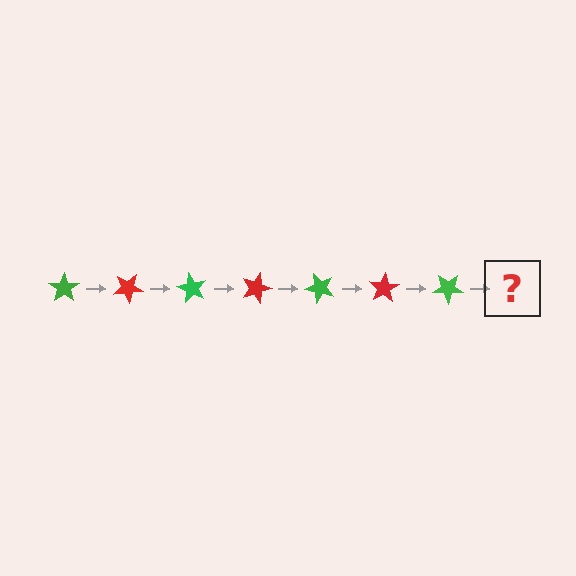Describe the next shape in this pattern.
It should be a red star, rotated 210 degrees from the start.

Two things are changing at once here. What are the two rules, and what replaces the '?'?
The two rules are that it rotates 30 degrees each step and the color cycles through green and red. The '?' should be a red star, rotated 210 degrees from the start.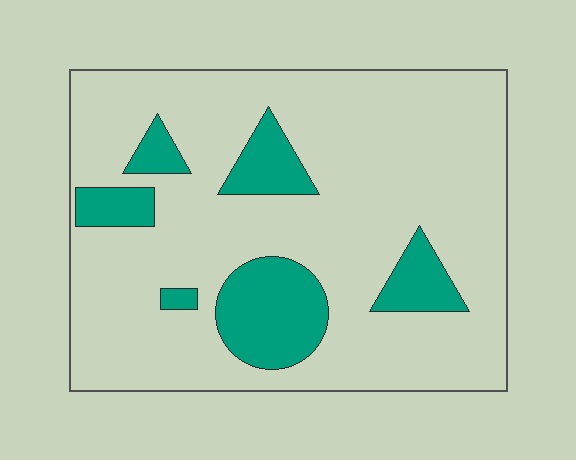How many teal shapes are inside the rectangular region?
6.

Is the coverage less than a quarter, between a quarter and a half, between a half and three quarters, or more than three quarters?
Less than a quarter.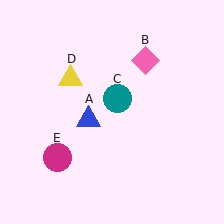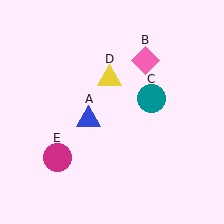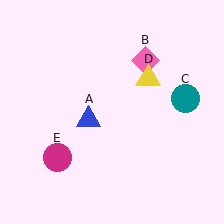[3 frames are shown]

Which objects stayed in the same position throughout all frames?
Blue triangle (object A) and pink diamond (object B) and magenta circle (object E) remained stationary.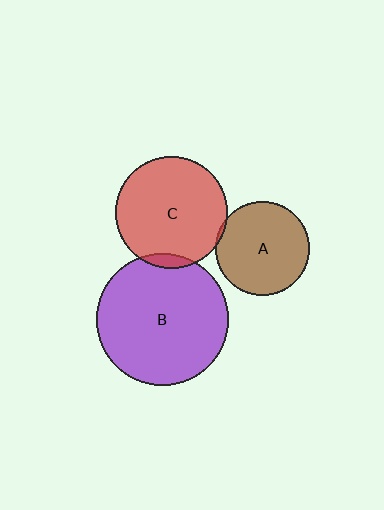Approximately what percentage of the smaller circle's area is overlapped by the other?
Approximately 5%.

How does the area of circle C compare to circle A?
Approximately 1.4 times.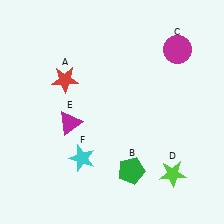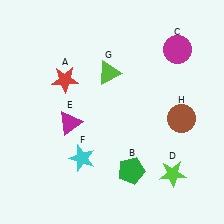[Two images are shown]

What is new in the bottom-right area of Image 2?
A brown circle (H) was added in the bottom-right area of Image 2.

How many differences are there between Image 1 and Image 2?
There are 2 differences between the two images.